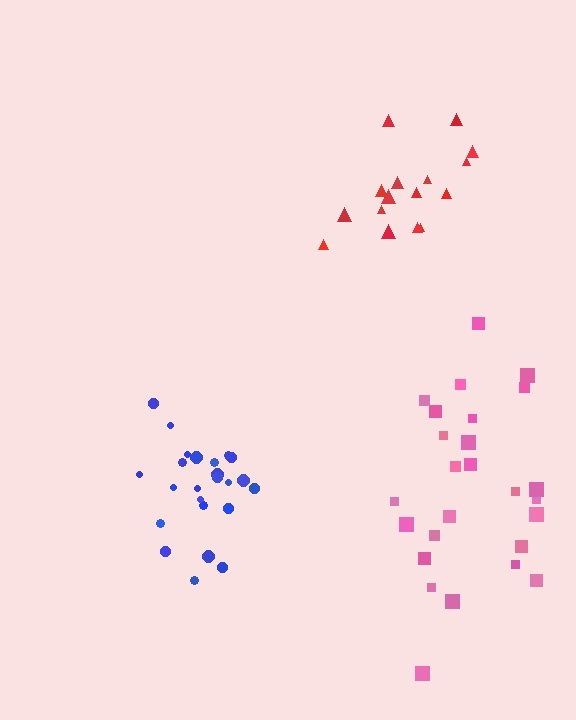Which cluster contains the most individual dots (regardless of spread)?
Pink (27).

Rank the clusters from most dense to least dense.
blue, red, pink.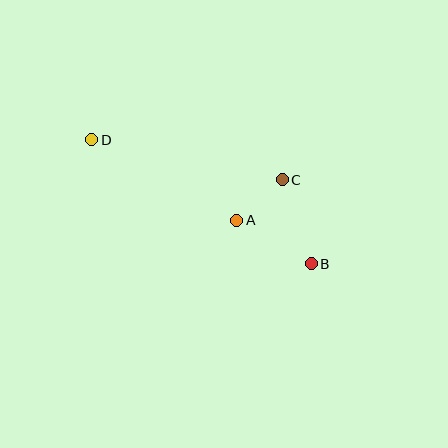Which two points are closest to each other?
Points A and C are closest to each other.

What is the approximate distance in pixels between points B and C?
The distance between B and C is approximately 89 pixels.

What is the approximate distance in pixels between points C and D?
The distance between C and D is approximately 195 pixels.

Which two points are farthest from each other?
Points B and D are farthest from each other.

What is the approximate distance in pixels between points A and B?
The distance between A and B is approximately 86 pixels.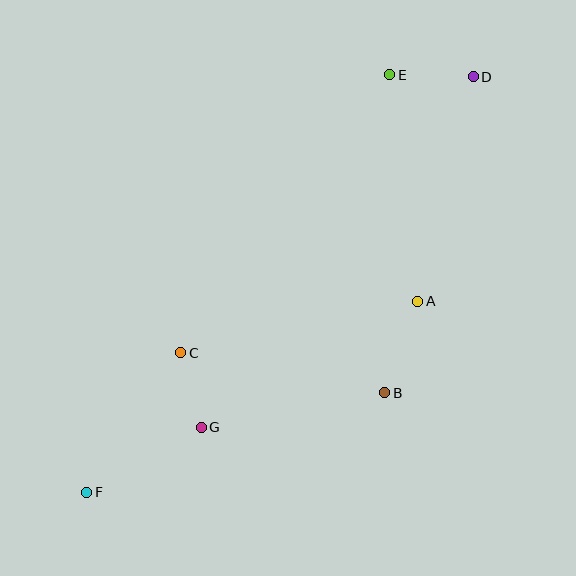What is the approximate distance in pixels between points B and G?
The distance between B and G is approximately 187 pixels.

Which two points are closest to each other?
Points C and G are closest to each other.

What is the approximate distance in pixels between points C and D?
The distance between C and D is approximately 402 pixels.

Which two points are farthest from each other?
Points D and F are farthest from each other.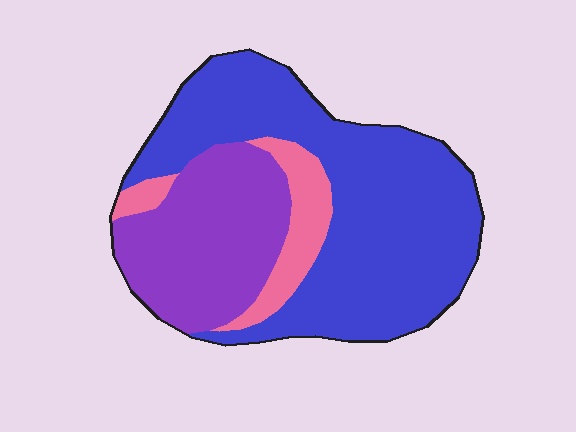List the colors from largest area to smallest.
From largest to smallest: blue, purple, pink.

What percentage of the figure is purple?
Purple takes up about one third (1/3) of the figure.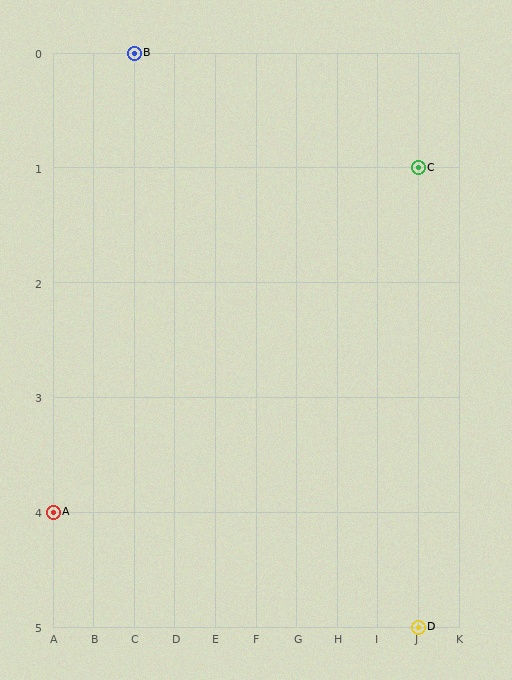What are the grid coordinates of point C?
Point C is at grid coordinates (J, 1).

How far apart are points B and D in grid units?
Points B and D are 7 columns and 5 rows apart (about 8.6 grid units diagonally).